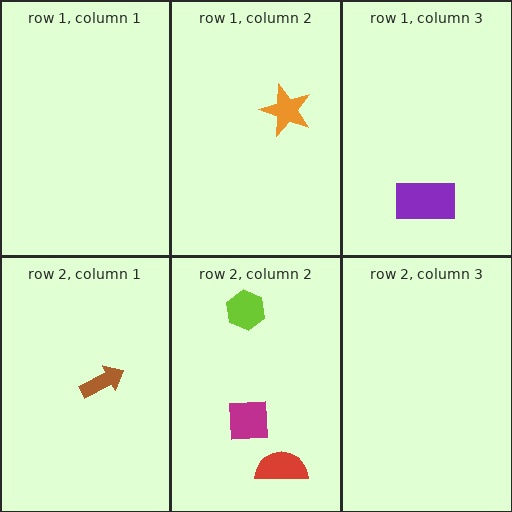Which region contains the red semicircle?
The row 2, column 2 region.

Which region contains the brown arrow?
The row 2, column 1 region.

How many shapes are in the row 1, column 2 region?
1.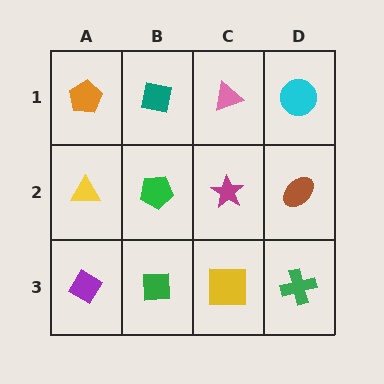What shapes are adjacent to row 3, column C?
A magenta star (row 2, column C), a green square (row 3, column B), a green cross (row 3, column D).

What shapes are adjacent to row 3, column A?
A yellow triangle (row 2, column A), a green square (row 3, column B).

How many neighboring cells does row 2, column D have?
3.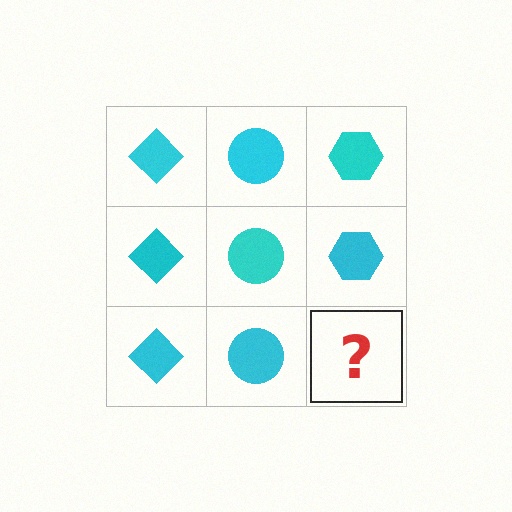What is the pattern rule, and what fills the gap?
The rule is that each column has a consistent shape. The gap should be filled with a cyan hexagon.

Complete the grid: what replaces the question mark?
The question mark should be replaced with a cyan hexagon.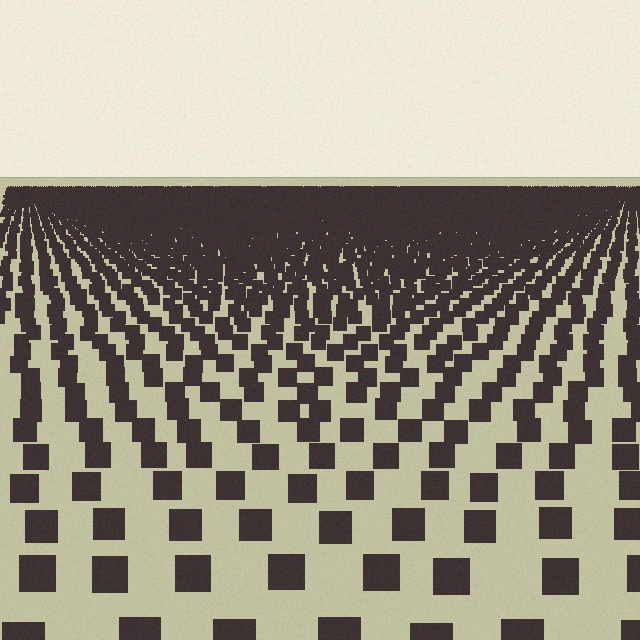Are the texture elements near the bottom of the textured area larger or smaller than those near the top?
Larger. Near the bottom, elements are closer to the viewer and appear at a bigger on-screen size.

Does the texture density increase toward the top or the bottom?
Density increases toward the top.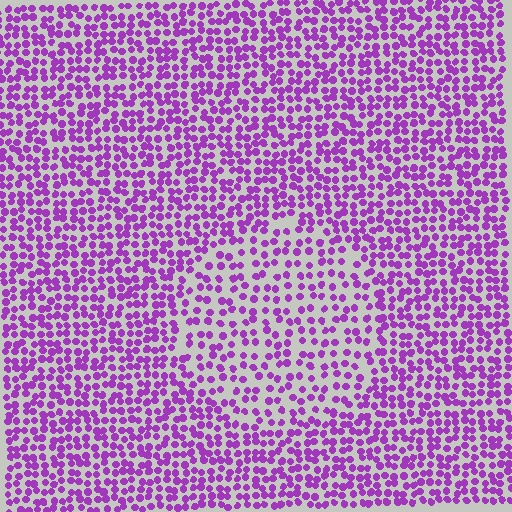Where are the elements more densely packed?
The elements are more densely packed outside the circle boundary.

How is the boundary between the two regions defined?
The boundary is defined by a change in element density (approximately 1.6x ratio). All elements are the same color, size, and shape.